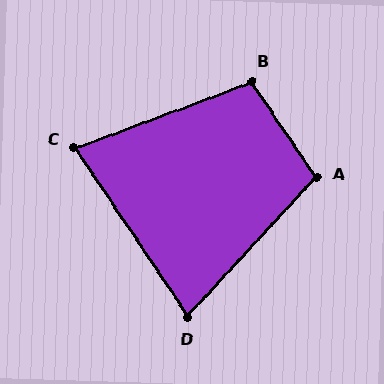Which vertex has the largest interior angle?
B, at approximately 104 degrees.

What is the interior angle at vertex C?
Approximately 77 degrees (acute).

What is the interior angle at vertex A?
Approximately 103 degrees (obtuse).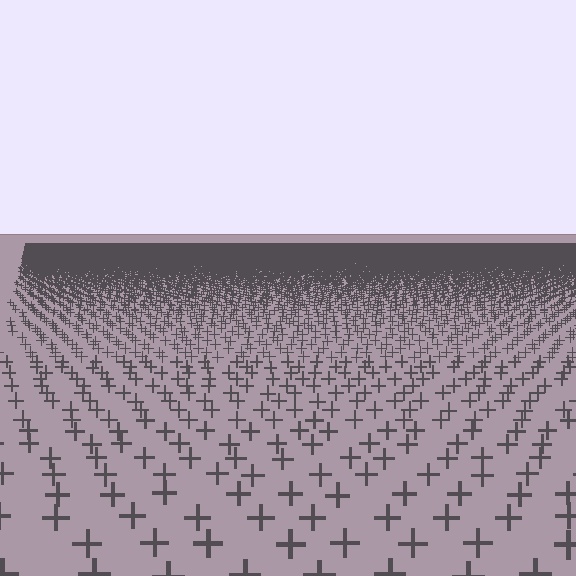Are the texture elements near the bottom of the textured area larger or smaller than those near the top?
Larger. Near the bottom, elements are closer to the viewer and appear at a bigger on-screen size.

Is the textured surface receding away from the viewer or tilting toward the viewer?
The surface is receding away from the viewer. Texture elements get smaller and denser toward the top.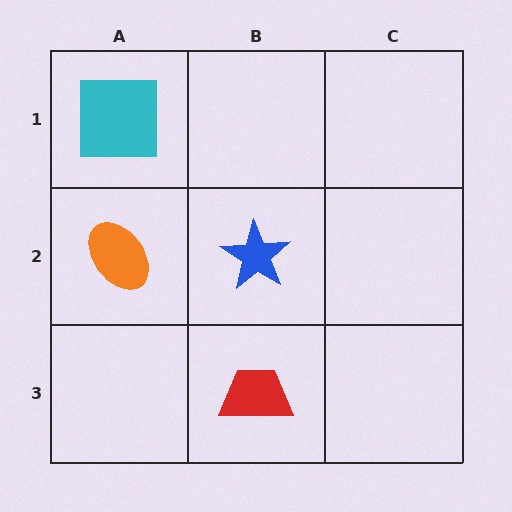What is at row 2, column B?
A blue star.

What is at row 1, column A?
A cyan square.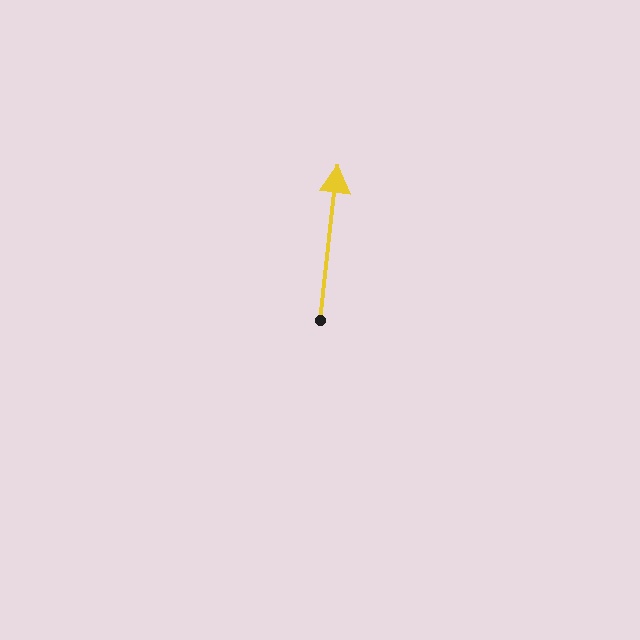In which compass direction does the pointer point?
North.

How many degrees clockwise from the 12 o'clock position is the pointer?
Approximately 7 degrees.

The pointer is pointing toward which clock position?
Roughly 12 o'clock.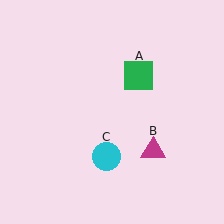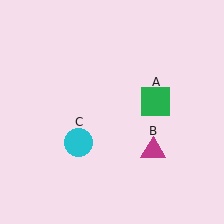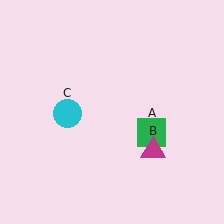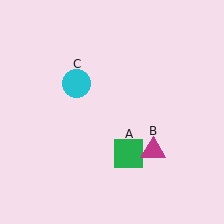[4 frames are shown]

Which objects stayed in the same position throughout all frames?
Magenta triangle (object B) remained stationary.